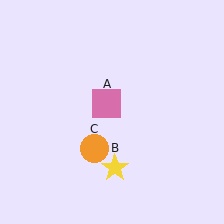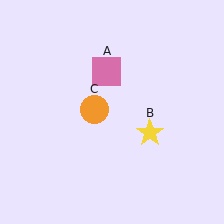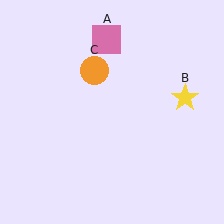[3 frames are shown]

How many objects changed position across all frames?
3 objects changed position: pink square (object A), yellow star (object B), orange circle (object C).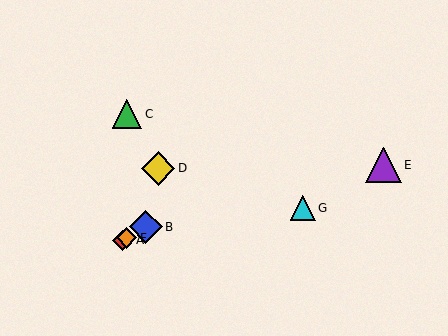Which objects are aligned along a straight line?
Objects A, B, F are aligned along a straight line.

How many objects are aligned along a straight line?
3 objects (A, B, F) are aligned along a straight line.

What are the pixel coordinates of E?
Object E is at (384, 165).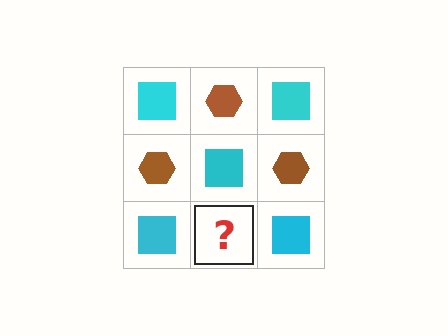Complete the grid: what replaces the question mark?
The question mark should be replaced with a brown hexagon.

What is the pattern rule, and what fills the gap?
The rule is that it alternates cyan square and brown hexagon in a checkerboard pattern. The gap should be filled with a brown hexagon.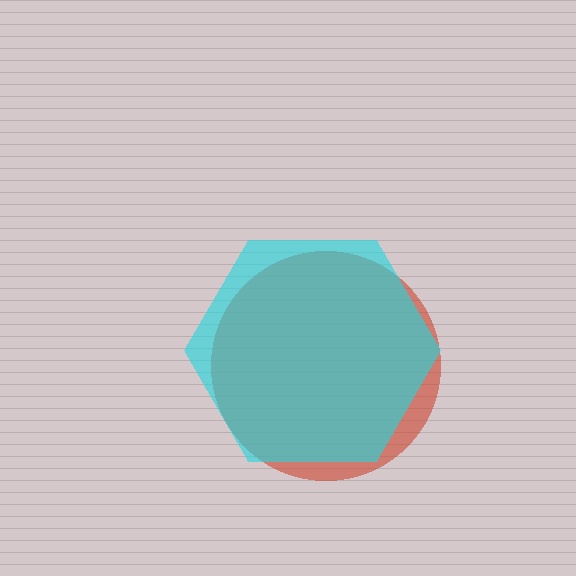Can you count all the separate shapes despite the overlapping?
Yes, there are 2 separate shapes.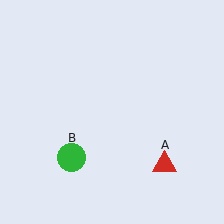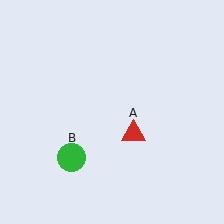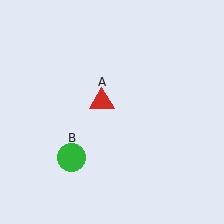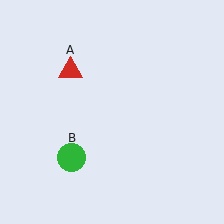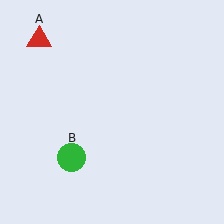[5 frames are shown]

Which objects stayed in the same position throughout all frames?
Green circle (object B) remained stationary.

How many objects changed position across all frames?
1 object changed position: red triangle (object A).